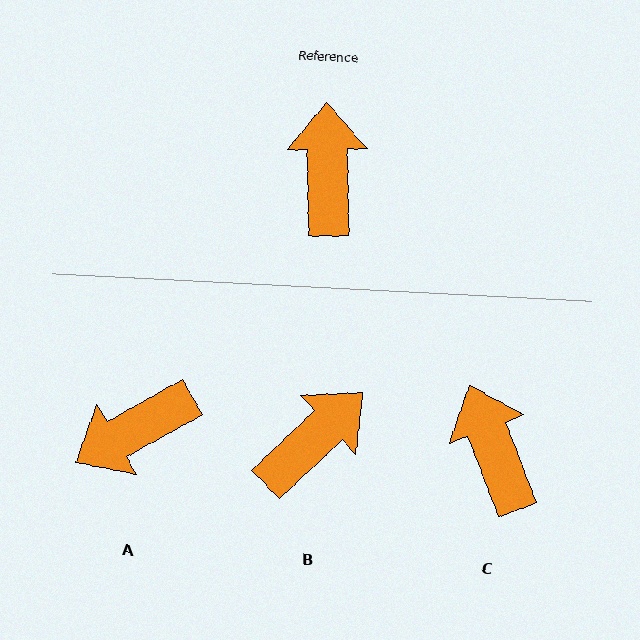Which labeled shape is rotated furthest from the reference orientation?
A, about 119 degrees away.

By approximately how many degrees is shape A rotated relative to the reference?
Approximately 119 degrees counter-clockwise.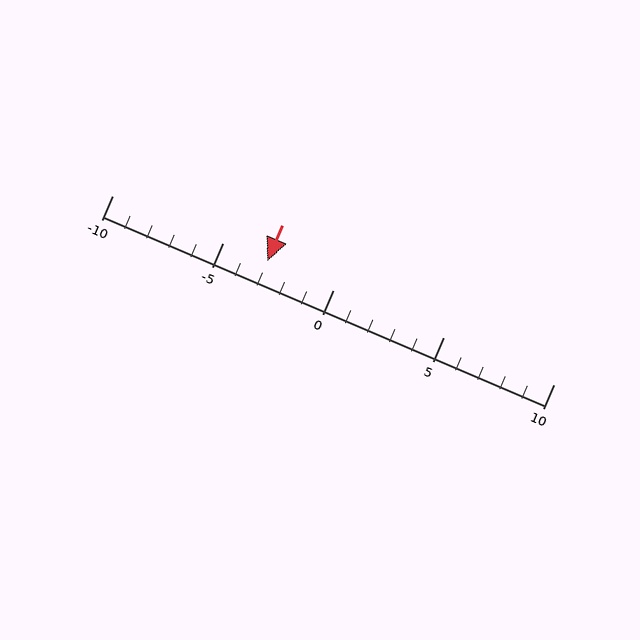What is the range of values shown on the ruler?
The ruler shows values from -10 to 10.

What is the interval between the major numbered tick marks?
The major tick marks are spaced 5 units apart.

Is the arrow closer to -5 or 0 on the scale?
The arrow is closer to -5.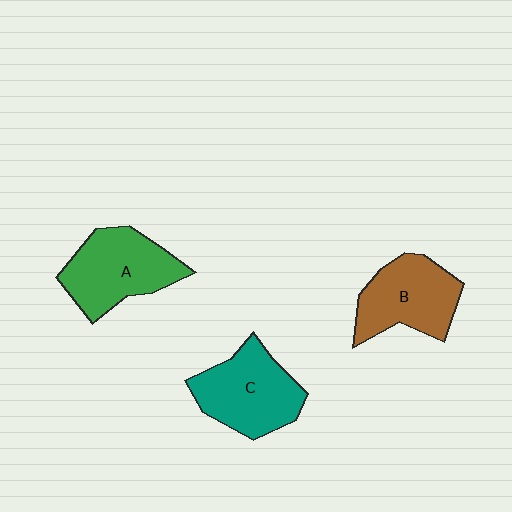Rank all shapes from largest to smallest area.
From largest to smallest: A (green), C (teal), B (brown).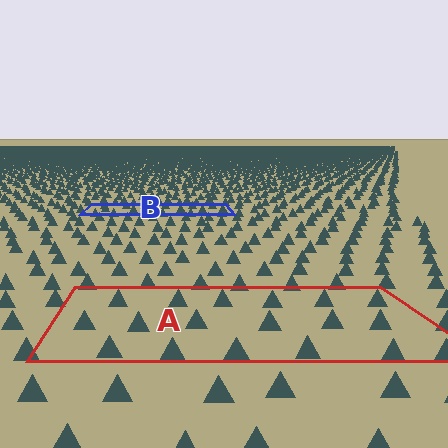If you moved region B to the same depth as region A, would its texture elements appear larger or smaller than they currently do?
They would appear larger. At a closer depth, the same texture elements are projected at a bigger on-screen size.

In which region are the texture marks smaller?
The texture marks are smaller in region B, because it is farther away.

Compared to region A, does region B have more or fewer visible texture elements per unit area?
Region B has more texture elements per unit area — they are packed more densely because it is farther away.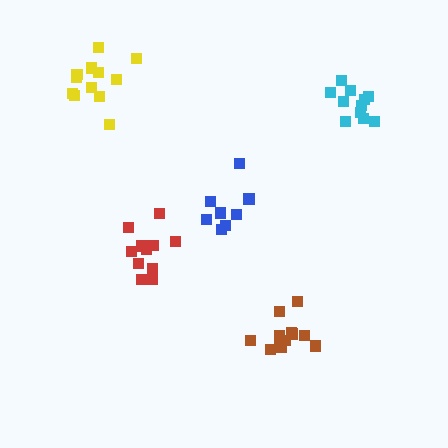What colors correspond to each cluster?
The clusters are colored: blue, red, brown, cyan, yellow.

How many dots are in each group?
Group 1: 8 dots, Group 2: 12 dots, Group 3: 12 dots, Group 4: 11 dots, Group 5: 12 dots (55 total).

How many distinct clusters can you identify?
There are 5 distinct clusters.